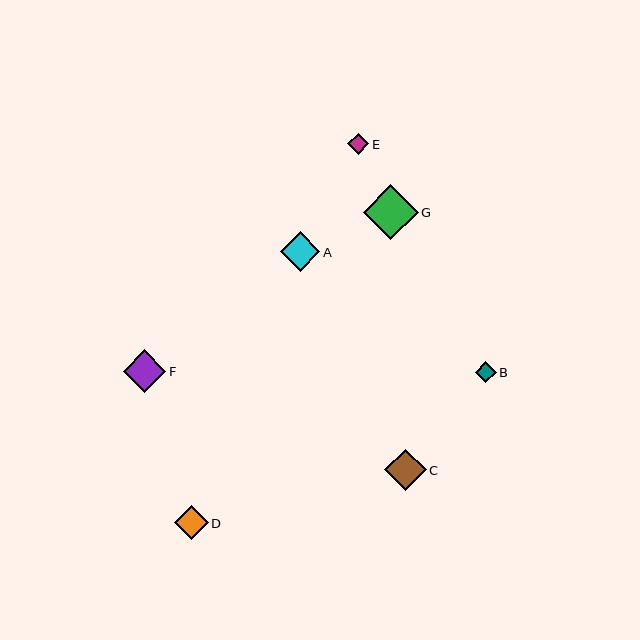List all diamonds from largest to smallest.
From largest to smallest: G, F, C, A, D, E, B.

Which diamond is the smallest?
Diamond B is the smallest with a size of approximately 21 pixels.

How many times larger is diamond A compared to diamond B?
Diamond A is approximately 1.9 times the size of diamond B.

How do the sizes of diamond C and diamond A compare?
Diamond C and diamond A are approximately the same size.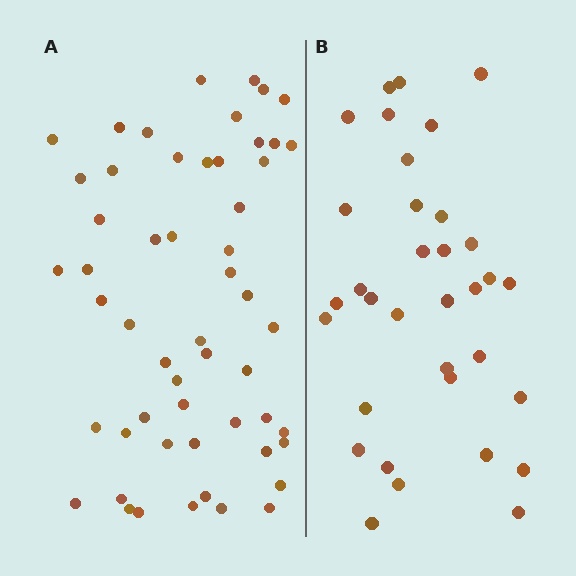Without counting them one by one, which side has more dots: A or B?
Region A (the left region) has more dots.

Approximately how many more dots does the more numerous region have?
Region A has approximately 20 more dots than region B.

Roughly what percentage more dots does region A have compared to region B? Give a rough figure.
About 60% more.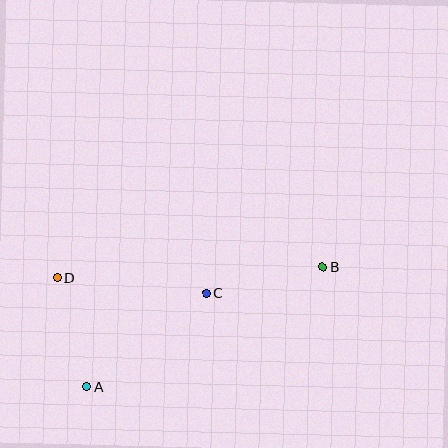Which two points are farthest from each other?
Points B and D are farthest from each other.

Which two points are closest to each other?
Points A and D are closest to each other.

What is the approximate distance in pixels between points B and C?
The distance between B and C is approximately 119 pixels.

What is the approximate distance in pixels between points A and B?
The distance between A and B is approximately 265 pixels.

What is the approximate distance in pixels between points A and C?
The distance between A and C is approximately 152 pixels.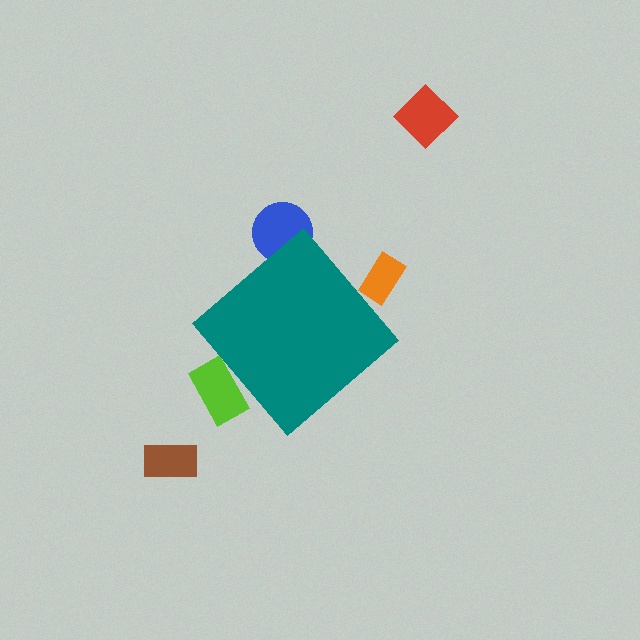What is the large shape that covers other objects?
A teal diamond.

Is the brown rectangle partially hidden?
No, the brown rectangle is fully visible.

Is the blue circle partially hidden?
Yes, the blue circle is partially hidden behind the teal diamond.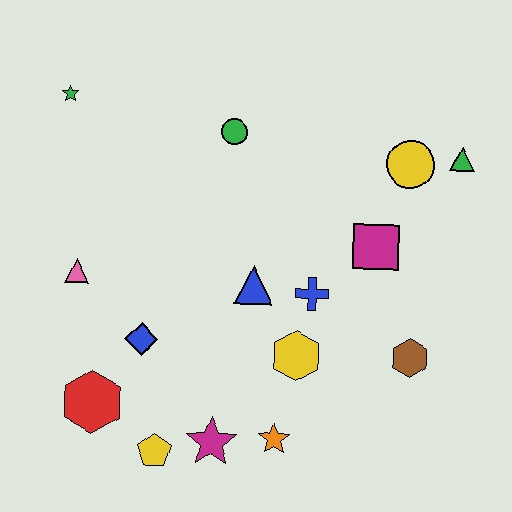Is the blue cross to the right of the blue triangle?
Yes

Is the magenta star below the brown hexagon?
Yes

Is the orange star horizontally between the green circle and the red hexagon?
No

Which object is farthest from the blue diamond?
The green triangle is farthest from the blue diamond.